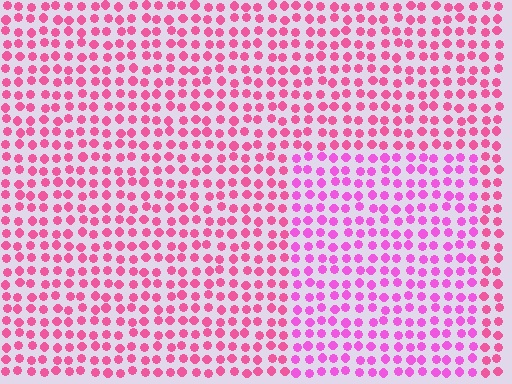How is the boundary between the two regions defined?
The boundary is defined purely by a slight shift in hue (about 26 degrees). Spacing, size, and orientation are identical on both sides.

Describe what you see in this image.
The image is filled with small pink elements in a uniform arrangement. A rectangle-shaped region is visible where the elements are tinted to a slightly different hue, forming a subtle color boundary.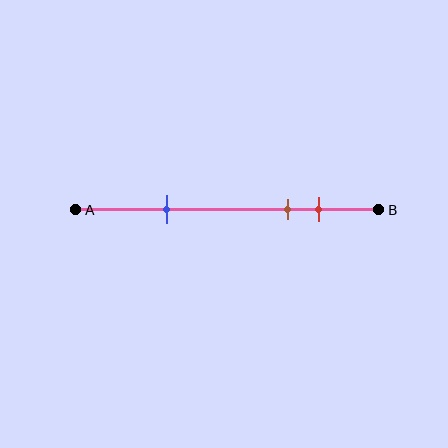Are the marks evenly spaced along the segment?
No, the marks are not evenly spaced.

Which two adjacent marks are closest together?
The brown and red marks are the closest adjacent pair.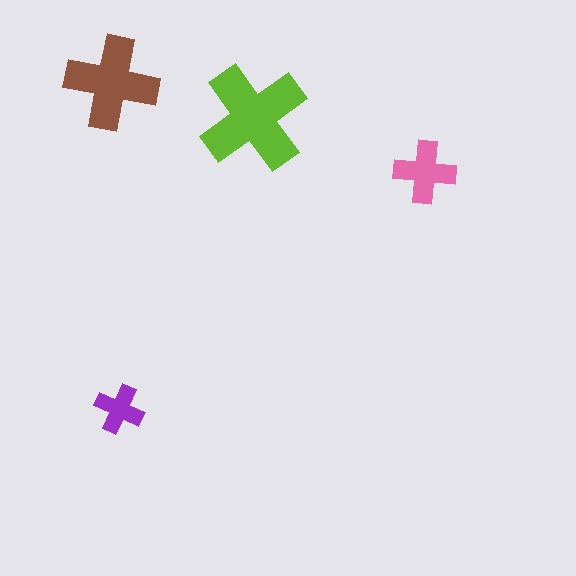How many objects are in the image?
There are 4 objects in the image.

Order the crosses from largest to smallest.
the lime one, the brown one, the pink one, the purple one.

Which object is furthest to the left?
The brown cross is leftmost.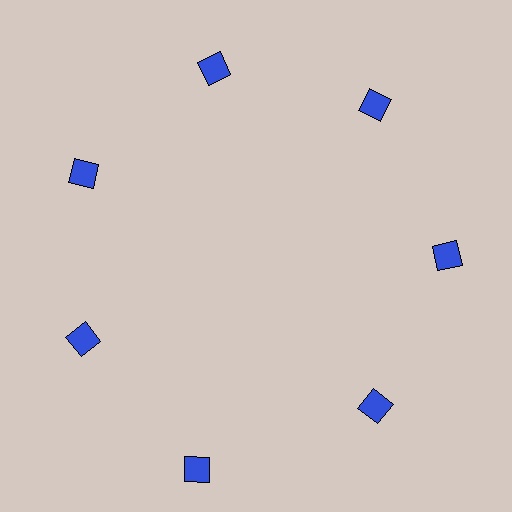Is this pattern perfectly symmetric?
No. The 7 blue squares are arranged in a ring, but one element near the 6 o'clock position is pushed outward from the center, breaking the 7-fold rotational symmetry.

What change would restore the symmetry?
The symmetry would be restored by moving it inward, back onto the ring so that all 7 squares sit at equal angles and equal distance from the center.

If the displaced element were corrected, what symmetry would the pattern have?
It would have 7-fold rotational symmetry — the pattern would map onto itself every 51 degrees.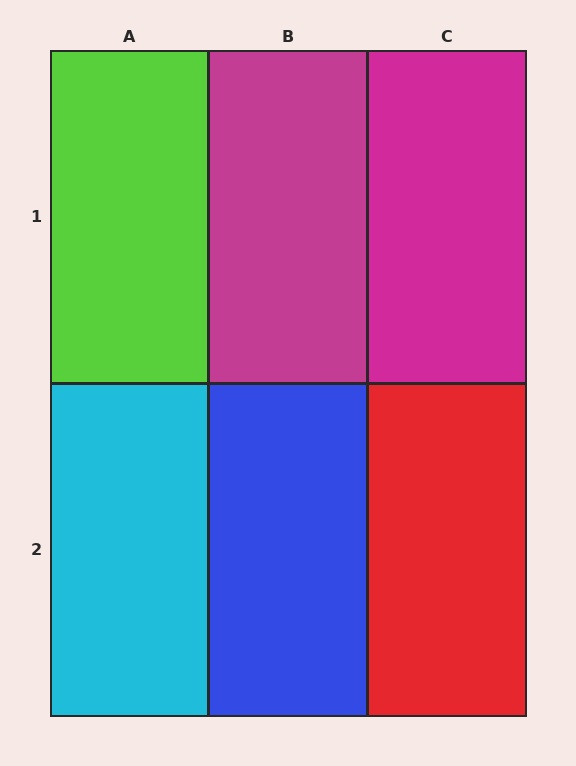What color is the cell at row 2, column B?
Blue.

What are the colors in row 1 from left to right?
Lime, magenta, magenta.